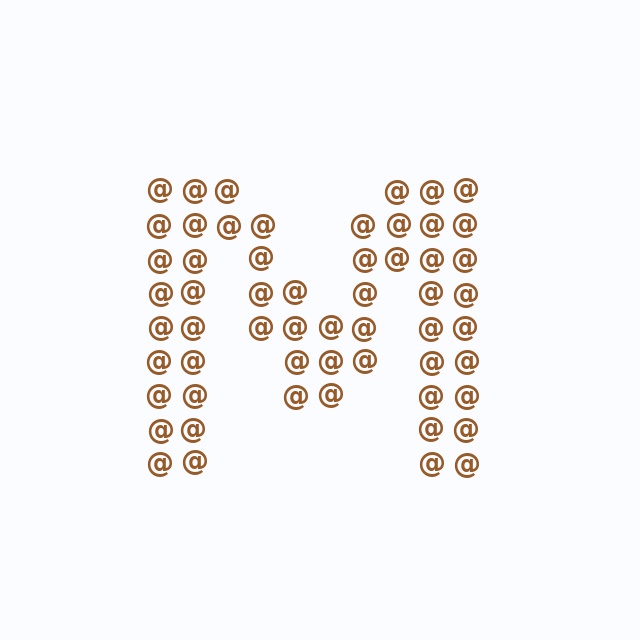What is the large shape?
The large shape is the letter M.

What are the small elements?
The small elements are at signs.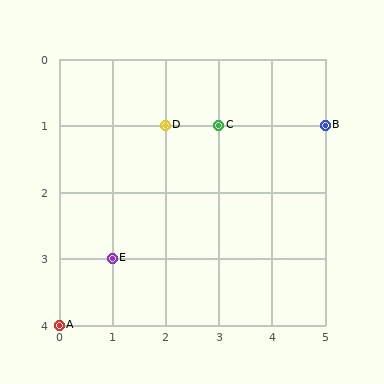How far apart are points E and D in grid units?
Points E and D are 1 column and 2 rows apart (about 2.2 grid units diagonally).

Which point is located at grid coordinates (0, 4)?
Point A is at (0, 4).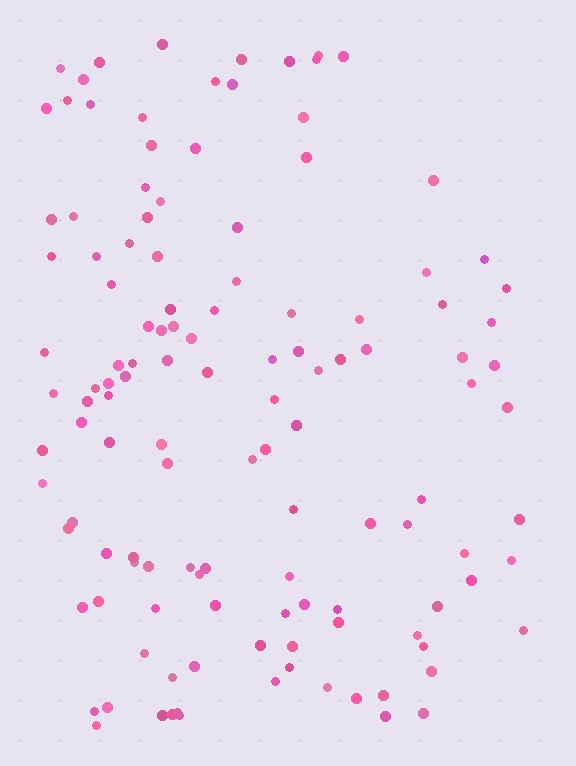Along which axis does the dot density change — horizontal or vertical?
Horizontal.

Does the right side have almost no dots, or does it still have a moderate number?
Still a moderate number, just noticeably fewer than the left.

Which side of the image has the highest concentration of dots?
The left.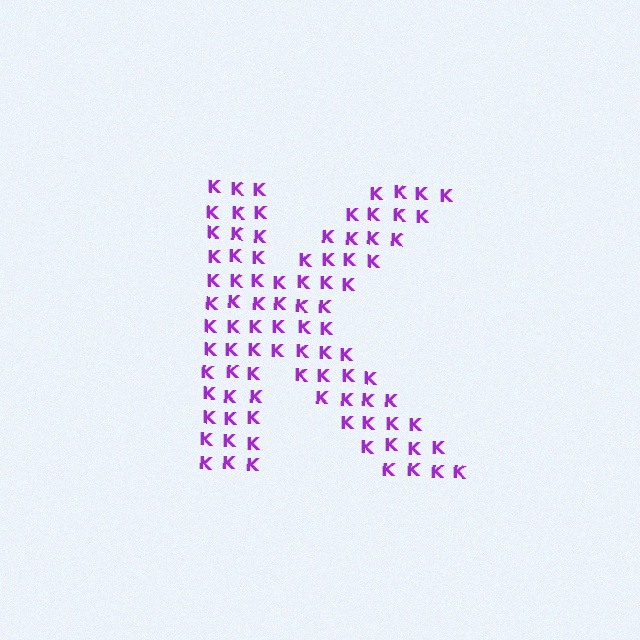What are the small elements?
The small elements are letter K's.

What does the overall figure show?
The overall figure shows the letter K.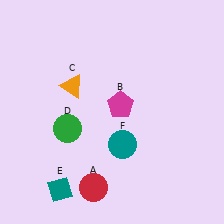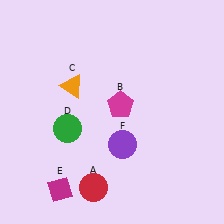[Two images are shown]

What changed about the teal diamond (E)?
In Image 1, E is teal. In Image 2, it changed to magenta.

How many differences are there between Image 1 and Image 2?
There are 2 differences between the two images.